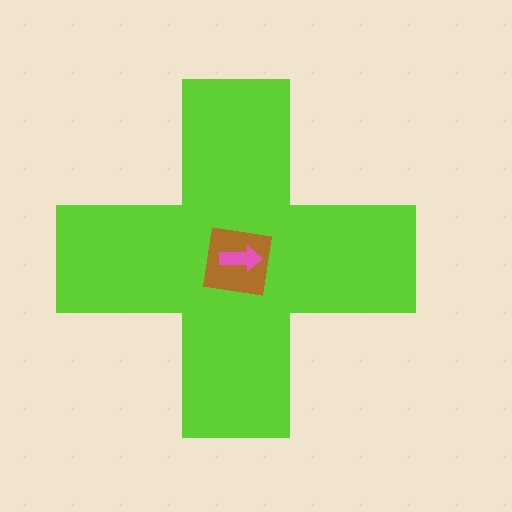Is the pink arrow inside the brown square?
Yes.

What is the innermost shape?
The pink arrow.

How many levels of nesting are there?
3.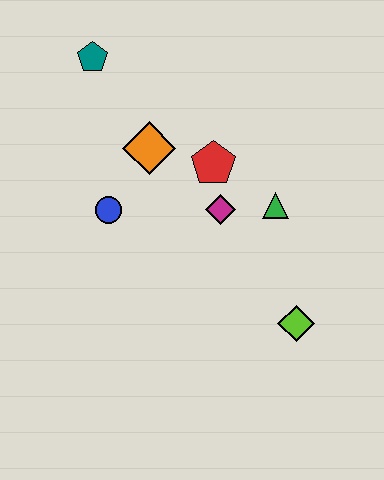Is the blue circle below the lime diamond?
No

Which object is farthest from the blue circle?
The lime diamond is farthest from the blue circle.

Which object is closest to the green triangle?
The magenta diamond is closest to the green triangle.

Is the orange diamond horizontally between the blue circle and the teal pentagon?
No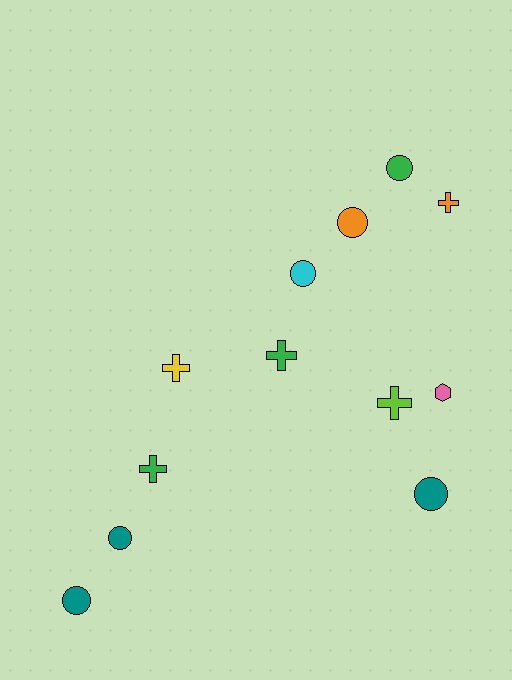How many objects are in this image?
There are 12 objects.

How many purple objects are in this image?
There are no purple objects.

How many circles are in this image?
There are 6 circles.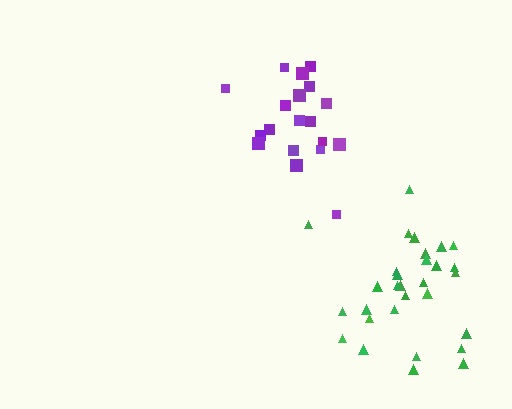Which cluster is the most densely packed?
Purple.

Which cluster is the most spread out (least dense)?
Green.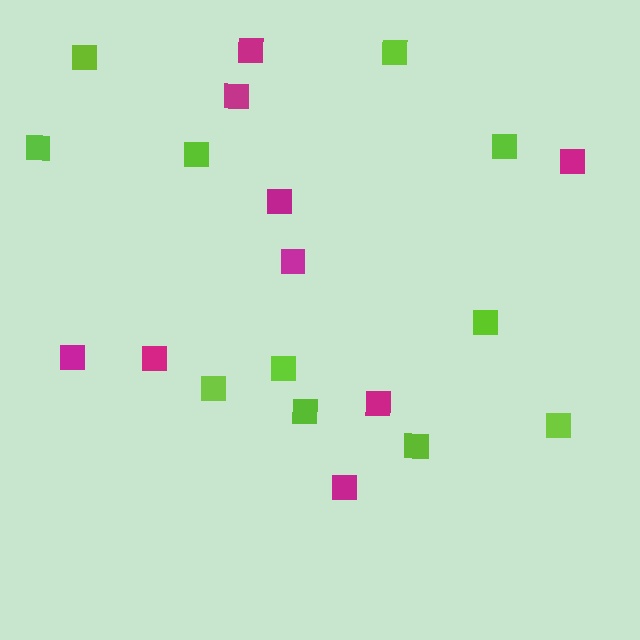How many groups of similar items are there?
There are 2 groups: one group of magenta squares (9) and one group of lime squares (11).